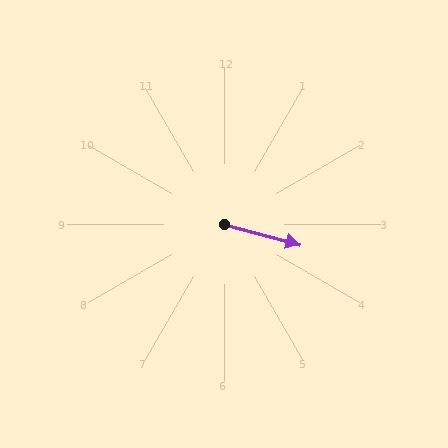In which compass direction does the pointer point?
East.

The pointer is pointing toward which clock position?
Roughly 4 o'clock.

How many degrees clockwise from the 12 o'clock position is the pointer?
Approximately 105 degrees.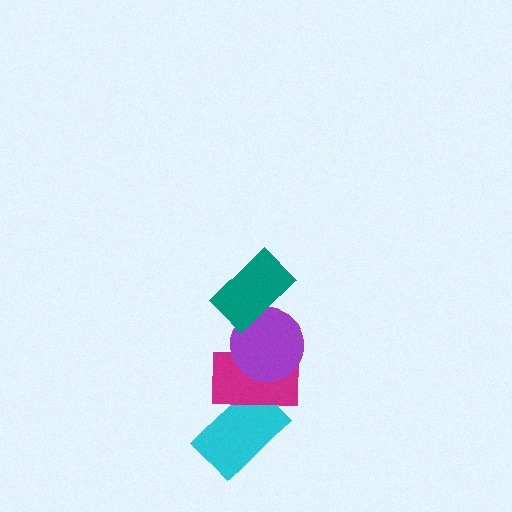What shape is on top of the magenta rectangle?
The purple circle is on top of the magenta rectangle.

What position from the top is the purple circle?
The purple circle is 2nd from the top.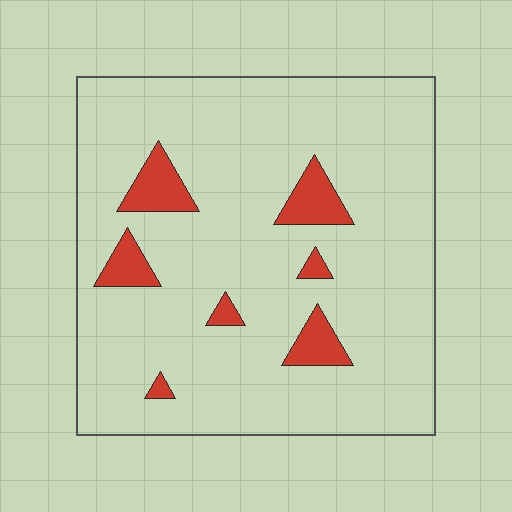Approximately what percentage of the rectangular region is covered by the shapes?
Approximately 10%.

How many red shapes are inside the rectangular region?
7.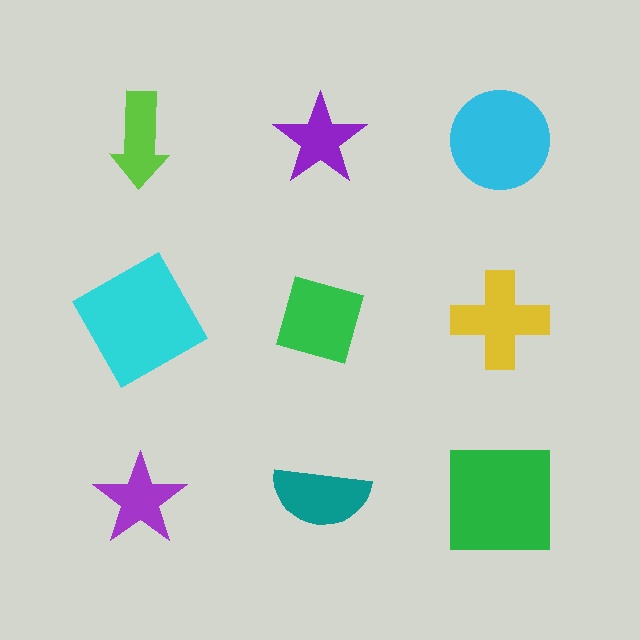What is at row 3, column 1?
A purple star.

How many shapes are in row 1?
3 shapes.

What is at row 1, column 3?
A cyan circle.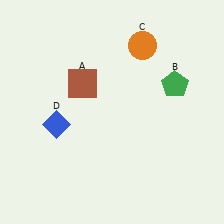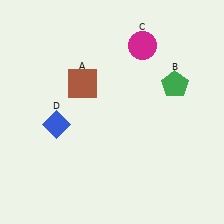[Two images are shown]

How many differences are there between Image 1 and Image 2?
There is 1 difference between the two images.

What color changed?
The circle (C) changed from orange in Image 1 to magenta in Image 2.